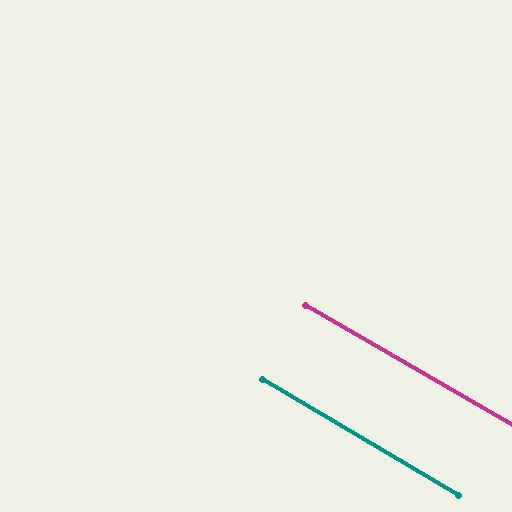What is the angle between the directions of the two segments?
Approximately 1 degree.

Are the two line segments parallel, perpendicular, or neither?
Parallel — their directions differ by only 0.6°.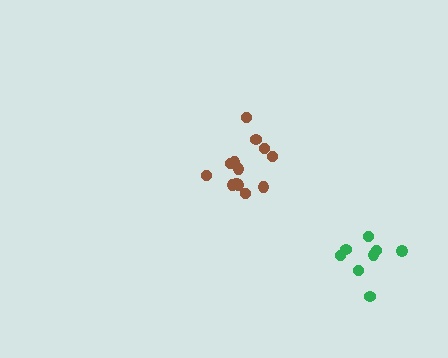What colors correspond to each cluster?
The clusters are colored: green, brown.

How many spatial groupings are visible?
There are 2 spatial groupings.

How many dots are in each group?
Group 1: 8 dots, Group 2: 13 dots (21 total).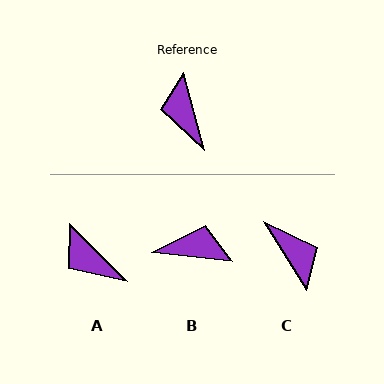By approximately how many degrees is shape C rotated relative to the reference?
Approximately 163 degrees clockwise.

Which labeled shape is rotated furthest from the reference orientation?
C, about 163 degrees away.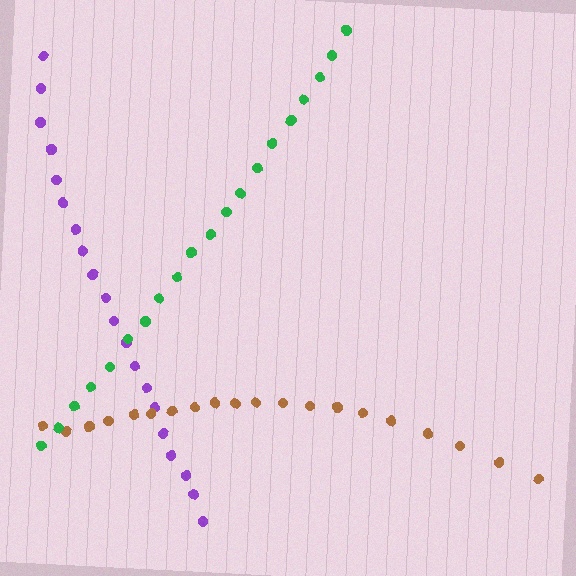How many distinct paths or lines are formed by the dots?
There are 3 distinct paths.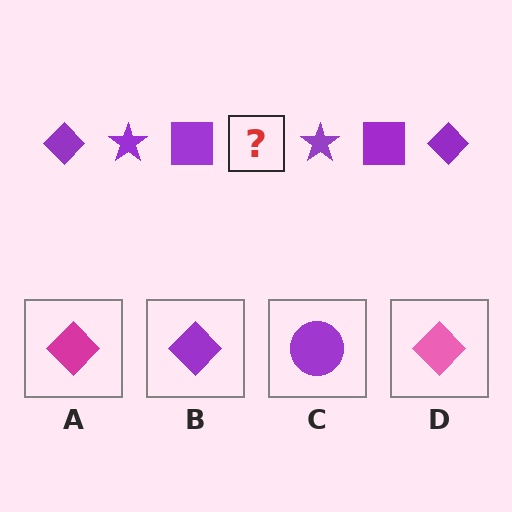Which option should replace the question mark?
Option B.